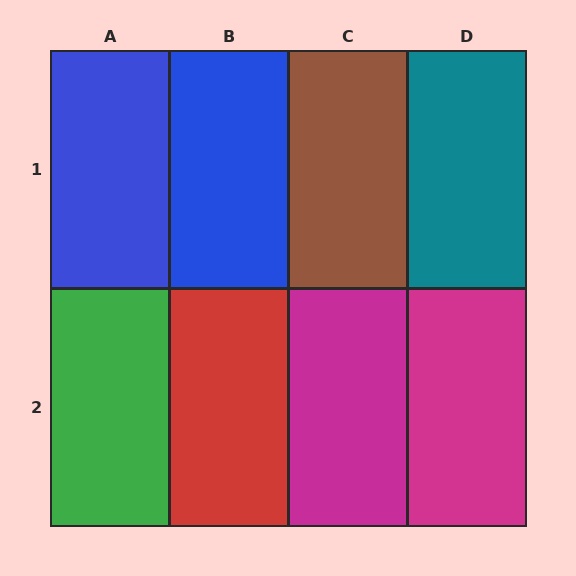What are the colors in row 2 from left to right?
Green, red, magenta, magenta.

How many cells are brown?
1 cell is brown.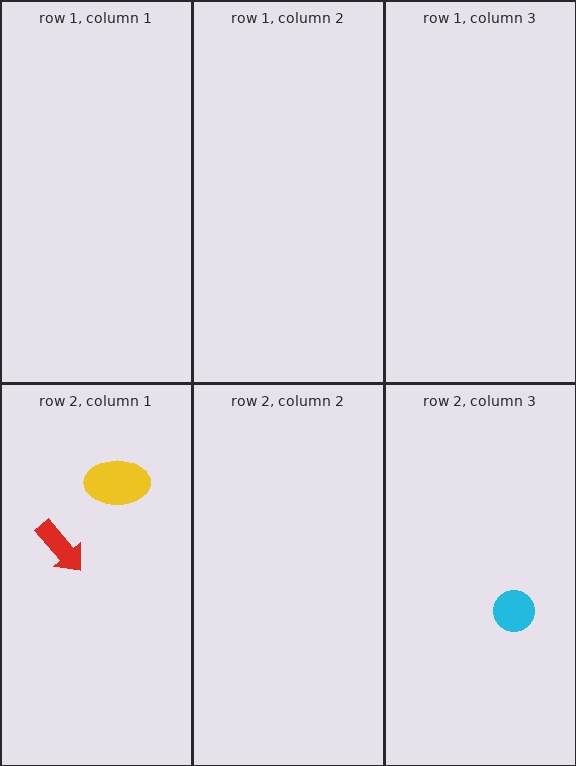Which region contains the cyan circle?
The row 2, column 3 region.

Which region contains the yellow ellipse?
The row 2, column 1 region.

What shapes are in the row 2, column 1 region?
The red arrow, the yellow ellipse.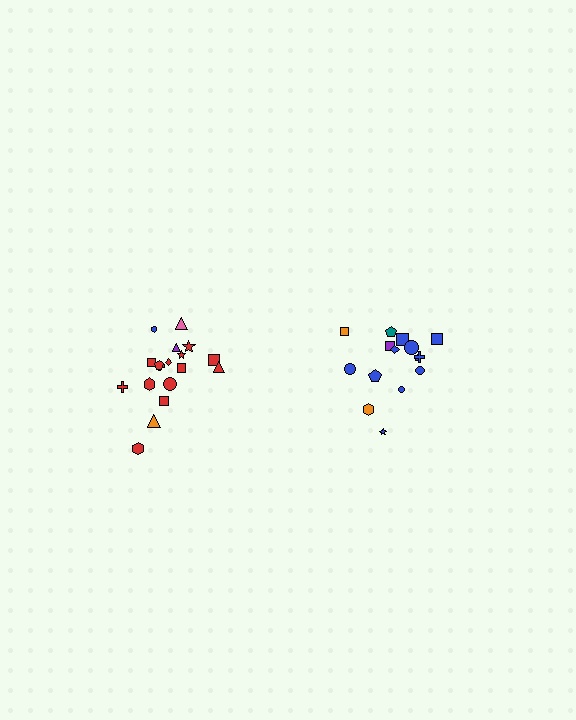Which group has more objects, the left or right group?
The left group.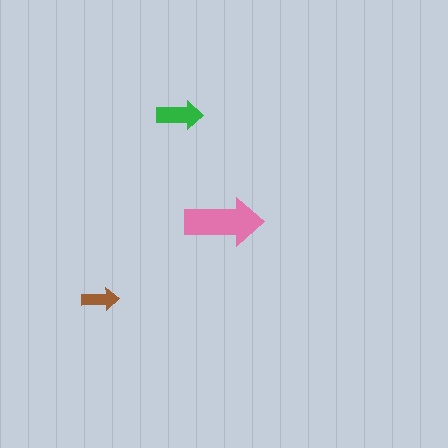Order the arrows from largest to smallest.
the pink one, the green one, the brown one.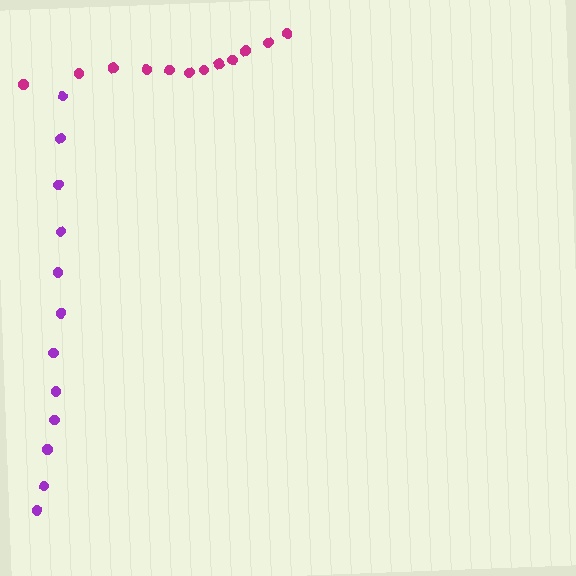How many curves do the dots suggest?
There are 2 distinct paths.